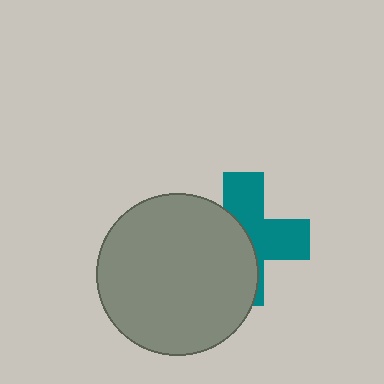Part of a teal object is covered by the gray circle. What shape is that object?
It is a cross.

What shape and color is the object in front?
The object in front is a gray circle.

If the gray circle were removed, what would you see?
You would see the complete teal cross.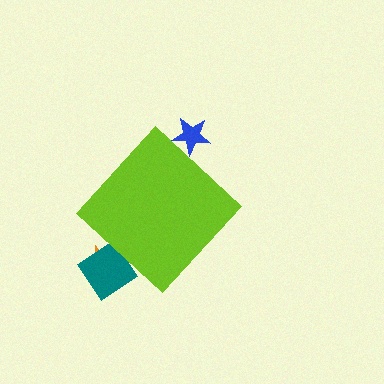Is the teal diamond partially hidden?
Yes, the teal diamond is partially hidden behind the lime diamond.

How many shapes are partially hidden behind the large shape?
3 shapes are partially hidden.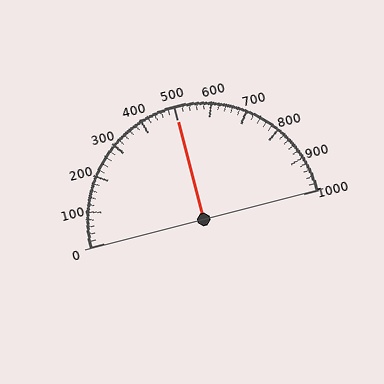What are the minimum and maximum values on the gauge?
The gauge ranges from 0 to 1000.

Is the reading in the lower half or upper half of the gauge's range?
The reading is in the upper half of the range (0 to 1000).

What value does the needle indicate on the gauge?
The needle indicates approximately 500.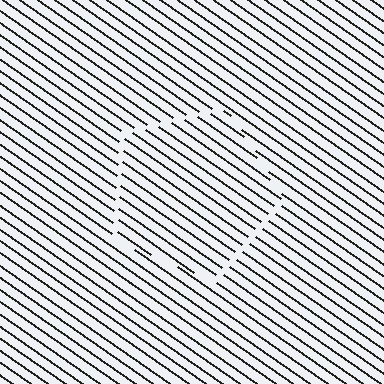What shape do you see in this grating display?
An illusory pentagon. The interior of the shape contains the same grating, shifted by half a period — the contour is defined by the phase discontinuity where line-ends from the inner and outer gratings abut.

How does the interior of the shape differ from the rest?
The interior of the shape contains the same grating, shifted by half a period — the contour is defined by the phase discontinuity where line-ends from the inner and outer gratings abut.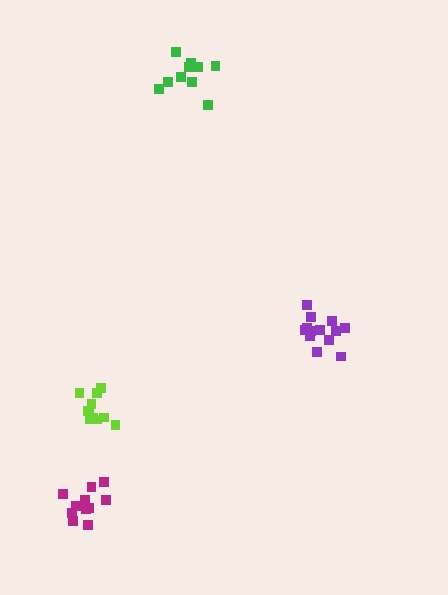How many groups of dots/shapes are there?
There are 4 groups.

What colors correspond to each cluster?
The clusters are colored: purple, green, lime, magenta.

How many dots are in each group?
Group 1: 13 dots, Group 2: 10 dots, Group 3: 11 dots, Group 4: 11 dots (45 total).